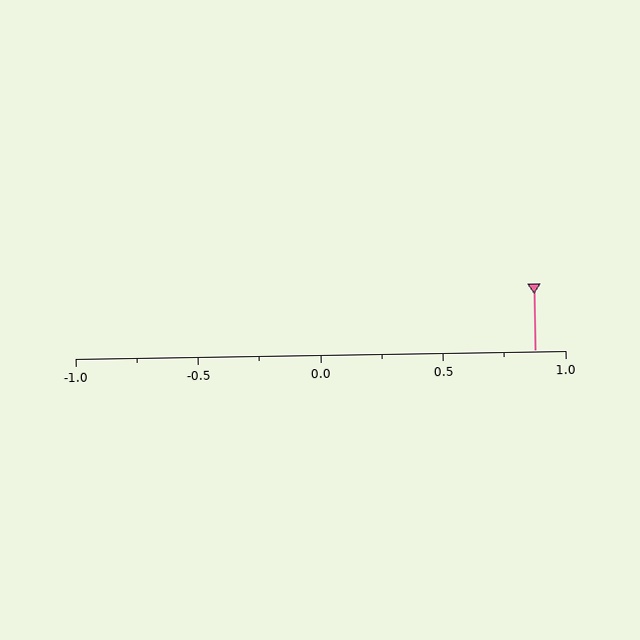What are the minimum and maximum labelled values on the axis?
The axis runs from -1.0 to 1.0.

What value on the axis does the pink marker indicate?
The marker indicates approximately 0.88.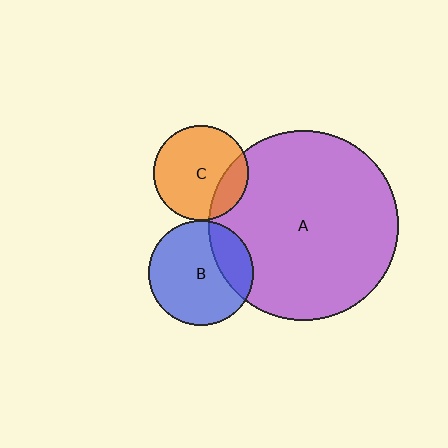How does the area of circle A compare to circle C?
Approximately 4.0 times.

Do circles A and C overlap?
Yes.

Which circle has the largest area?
Circle A (purple).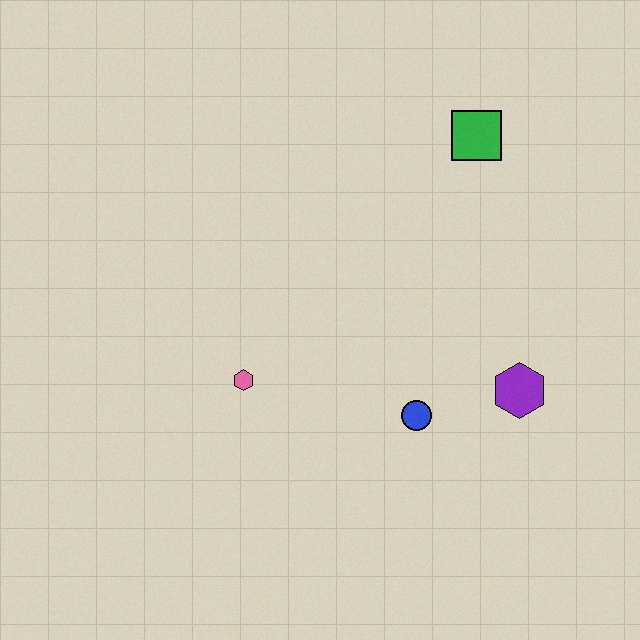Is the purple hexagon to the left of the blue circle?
No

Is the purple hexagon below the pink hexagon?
Yes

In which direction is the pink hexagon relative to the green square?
The pink hexagon is below the green square.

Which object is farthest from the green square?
The pink hexagon is farthest from the green square.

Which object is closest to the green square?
The purple hexagon is closest to the green square.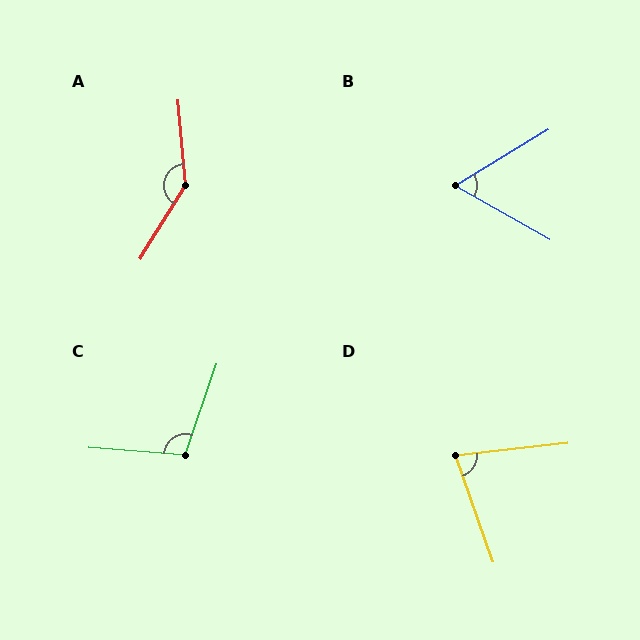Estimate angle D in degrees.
Approximately 77 degrees.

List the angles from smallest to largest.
B (61°), D (77°), C (104°), A (143°).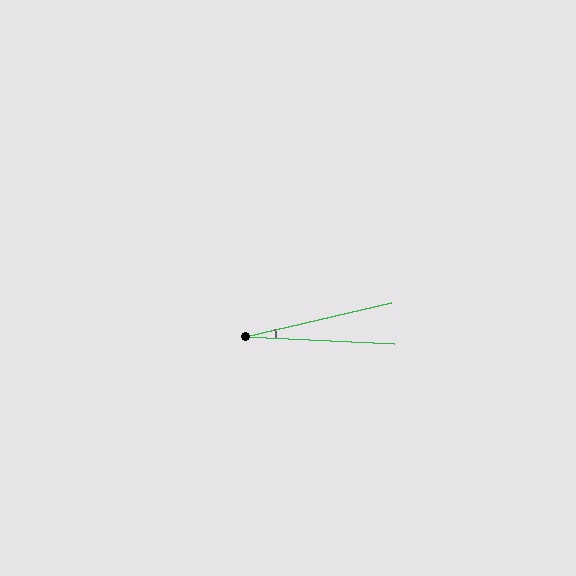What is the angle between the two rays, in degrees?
Approximately 16 degrees.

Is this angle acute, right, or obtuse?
It is acute.